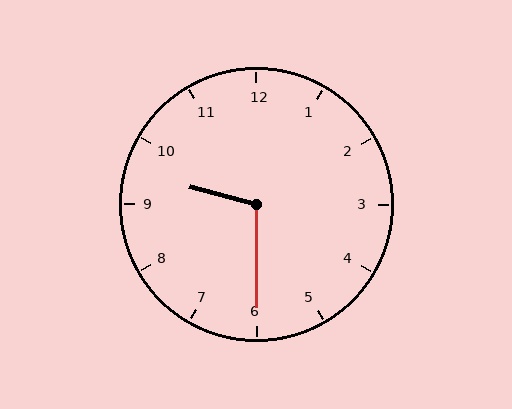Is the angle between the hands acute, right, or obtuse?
It is obtuse.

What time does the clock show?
9:30.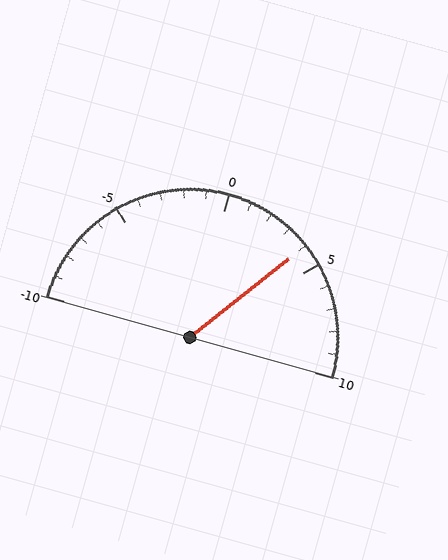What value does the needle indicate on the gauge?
The needle indicates approximately 4.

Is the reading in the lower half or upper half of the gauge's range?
The reading is in the upper half of the range (-10 to 10).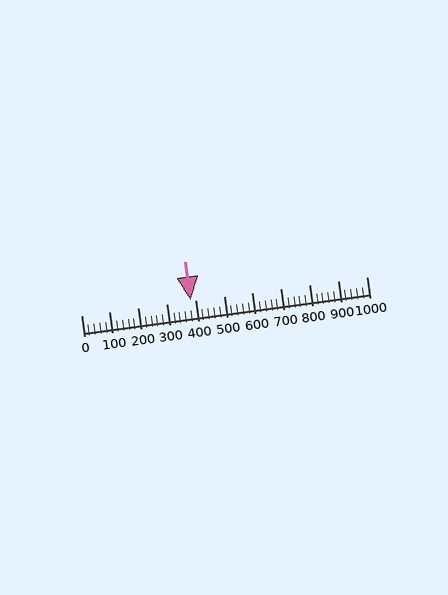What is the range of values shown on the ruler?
The ruler shows values from 0 to 1000.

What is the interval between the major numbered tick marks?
The major tick marks are spaced 100 units apart.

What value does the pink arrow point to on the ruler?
The pink arrow points to approximately 385.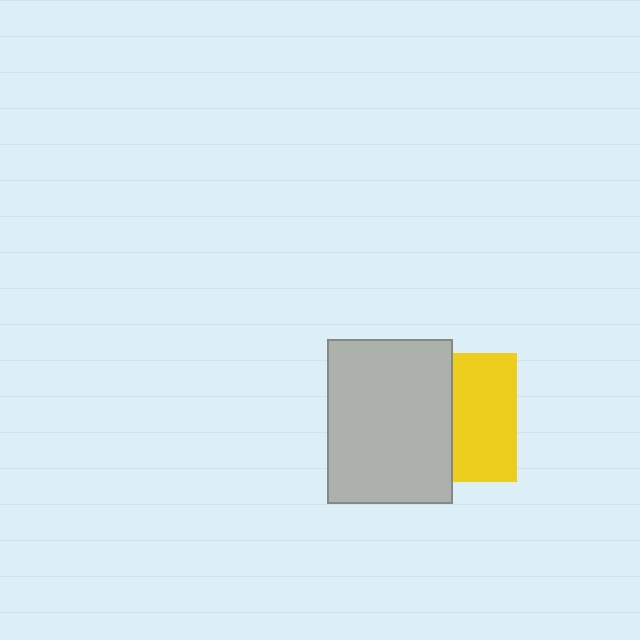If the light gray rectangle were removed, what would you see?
You would see the complete yellow square.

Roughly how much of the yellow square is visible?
About half of it is visible (roughly 49%).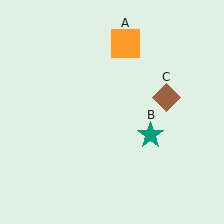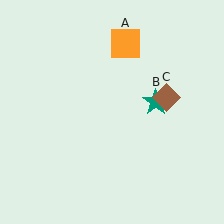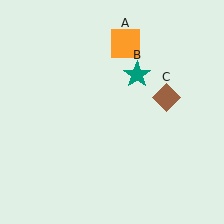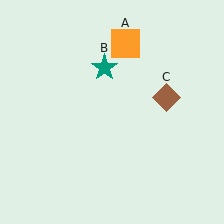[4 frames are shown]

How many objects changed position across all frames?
1 object changed position: teal star (object B).